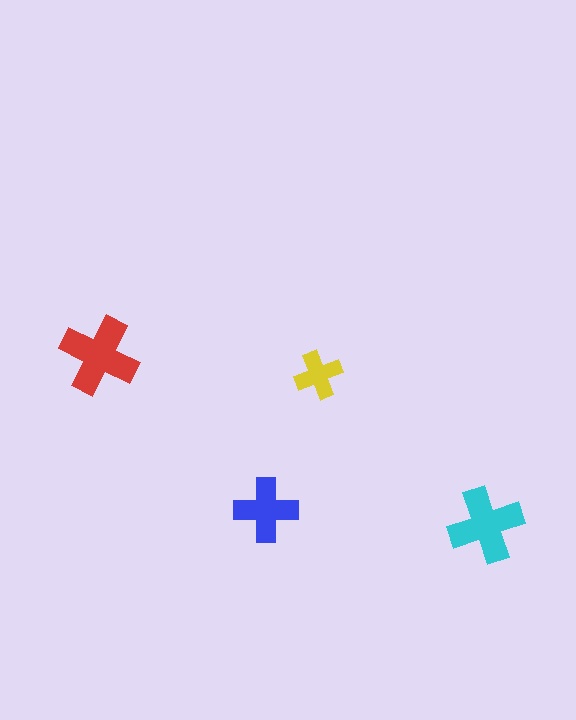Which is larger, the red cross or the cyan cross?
The red one.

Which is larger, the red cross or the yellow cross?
The red one.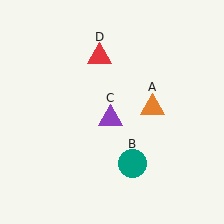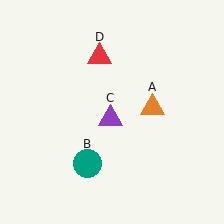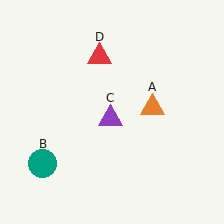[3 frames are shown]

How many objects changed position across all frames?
1 object changed position: teal circle (object B).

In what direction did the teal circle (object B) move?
The teal circle (object B) moved left.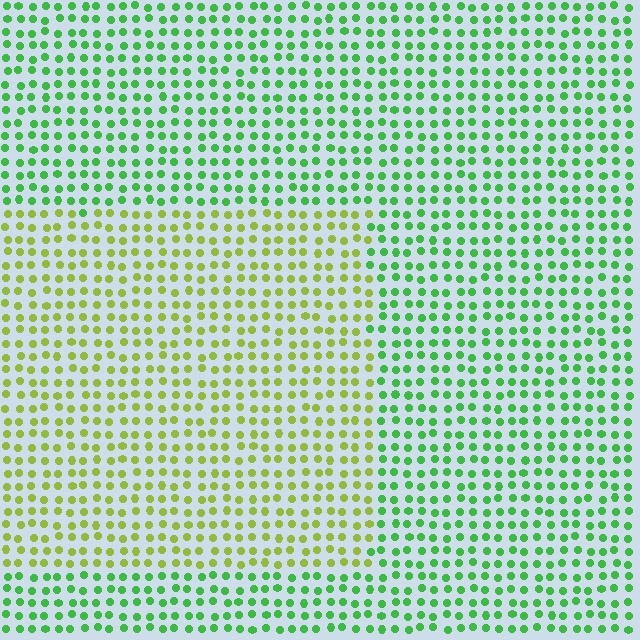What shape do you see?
I see a rectangle.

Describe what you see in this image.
The image is filled with small green elements in a uniform arrangement. A rectangle-shaped region is visible where the elements are tinted to a slightly different hue, forming a subtle color boundary.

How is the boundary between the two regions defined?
The boundary is defined purely by a slight shift in hue (about 44 degrees). Spacing, size, and orientation are identical on both sides.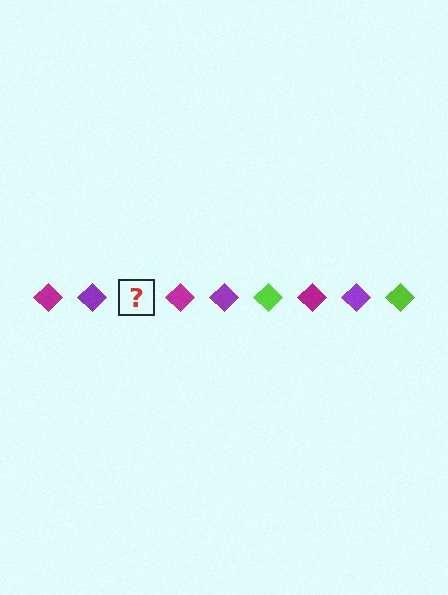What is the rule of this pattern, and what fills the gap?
The rule is that the pattern cycles through magenta, purple, lime diamonds. The gap should be filled with a lime diamond.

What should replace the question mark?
The question mark should be replaced with a lime diamond.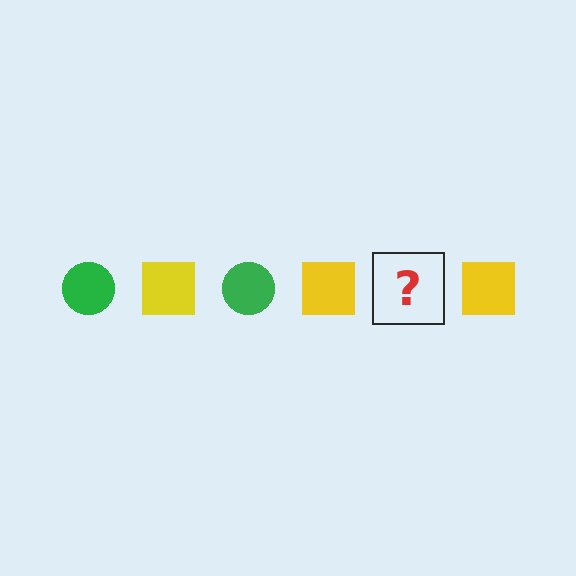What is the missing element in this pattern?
The missing element is a green circle.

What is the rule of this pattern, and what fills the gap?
The rule is that the pattern alternates between green circle and yellow square. The gap should be filled with a green circle.